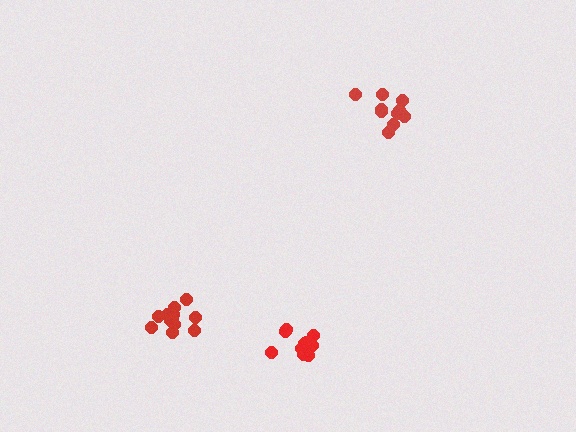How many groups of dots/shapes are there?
There are 3 groups.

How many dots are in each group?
Group 1: 12 dots, Group 2: 12 dots, Group 3: 10 dots (34 total).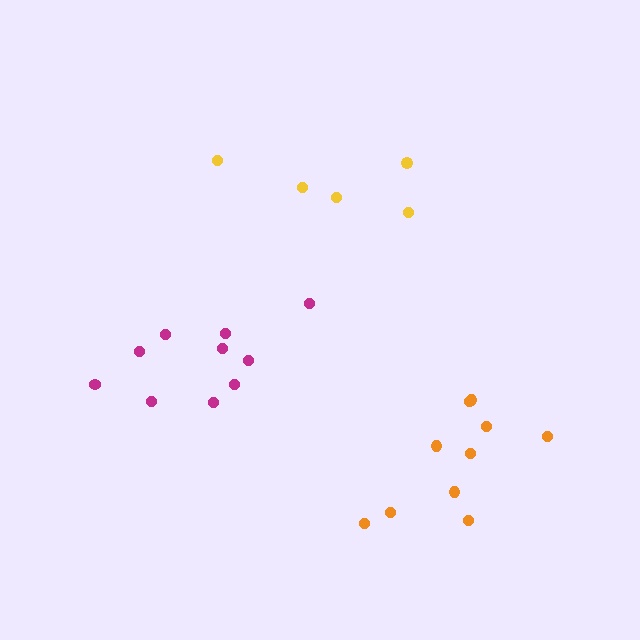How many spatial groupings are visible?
There are 3 spatial groupings.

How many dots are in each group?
Group 1: 10 dots, Group 2: 5 dots, Group 3: 10 dots (25 total).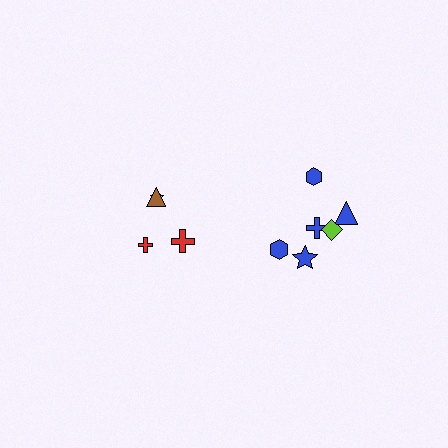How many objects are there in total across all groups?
There are 10 objects.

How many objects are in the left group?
There are 4 objects.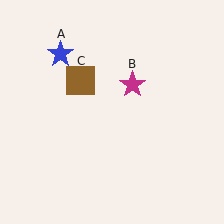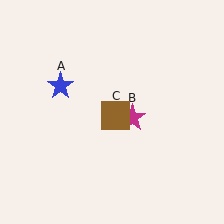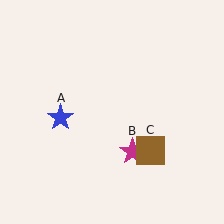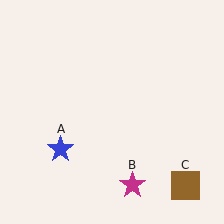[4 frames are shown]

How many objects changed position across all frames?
3 objects changed position: blue star (object A), magenta star (object B), brown square (object C).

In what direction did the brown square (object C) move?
The brown square (object C) moved down and to the right.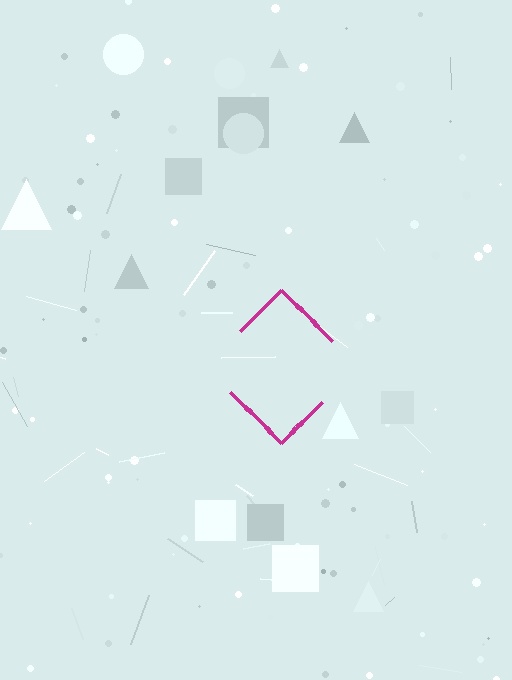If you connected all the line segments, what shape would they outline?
They would outline a diamond.